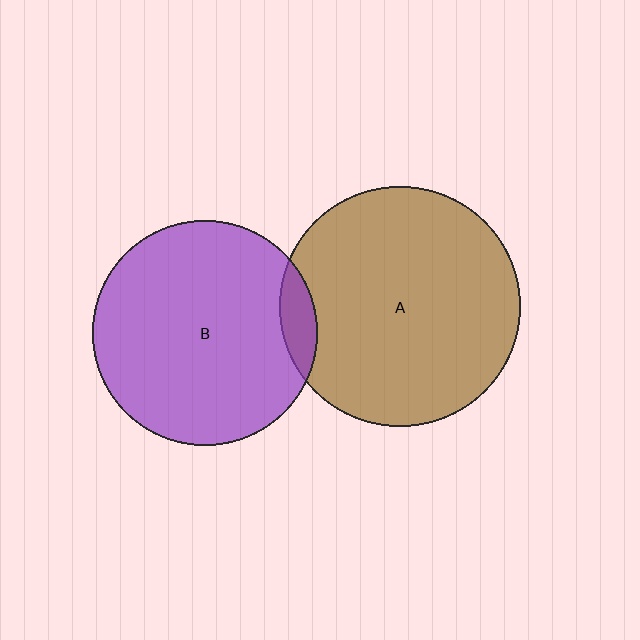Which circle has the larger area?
Circle A (brown).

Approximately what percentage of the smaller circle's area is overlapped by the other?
Approximately 5%.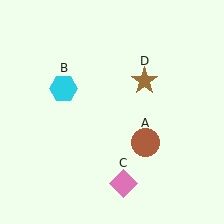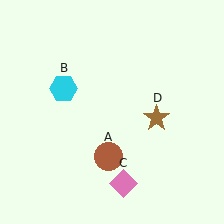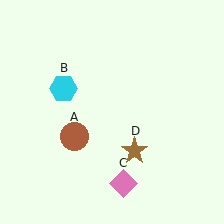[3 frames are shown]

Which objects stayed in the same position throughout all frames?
Cyan hexagon (object B) and pink diamond (object C) remained stationary.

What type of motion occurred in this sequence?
The brown circle (object A), brown star (object D) rotated clockwise around the center of the scene.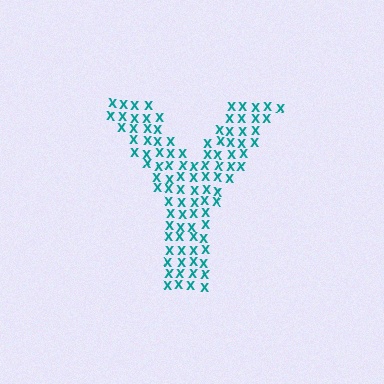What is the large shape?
The large shape is the letter Y.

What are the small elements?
The small elements are letter X's.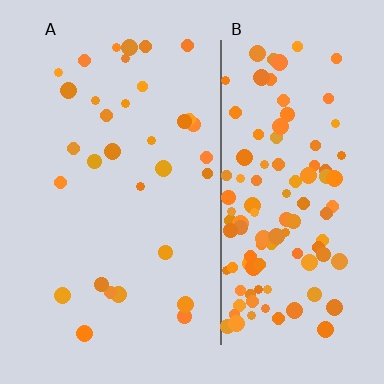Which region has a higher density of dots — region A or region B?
B (the right).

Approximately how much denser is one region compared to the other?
Approximately 3.6× — region B over region A.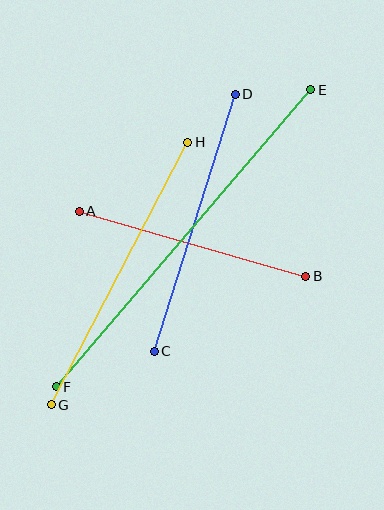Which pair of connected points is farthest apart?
Points E and F are farthest apart.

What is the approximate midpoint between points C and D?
The midpoint is at approximately (195, 223) pixels.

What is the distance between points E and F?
The distance is approximately 391 pixels.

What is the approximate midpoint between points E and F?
The midpoint is at approximately (183, 238) pixels.